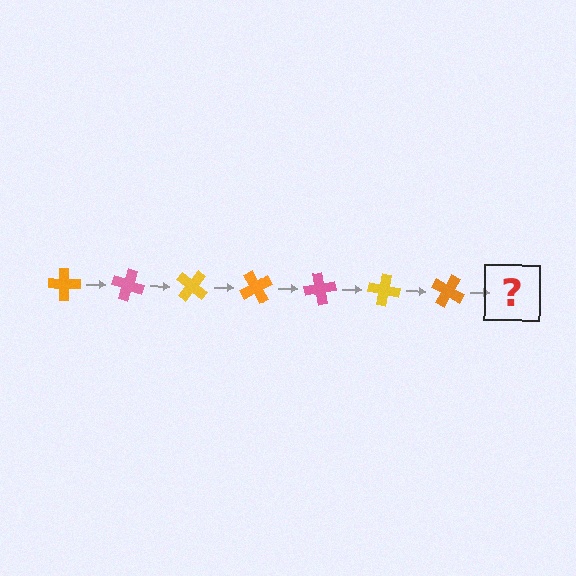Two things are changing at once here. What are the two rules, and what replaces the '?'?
The two rules are that it rotates 20 degrees each step and the color cycles through orange, pink, and yellow. The '?' should be a pink cross, rotated 140 degrees from the start.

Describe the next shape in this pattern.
It should be a pink cross, rotated 140 degrees from the start.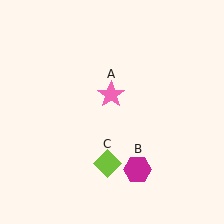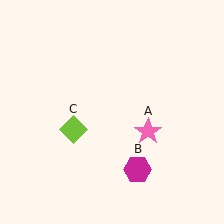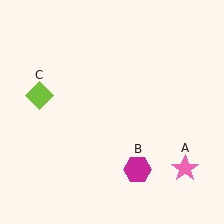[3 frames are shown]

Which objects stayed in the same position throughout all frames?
Magenta hexagon (object B) remained stationary.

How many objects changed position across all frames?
2 objects changed position: pink star (object A), lime diamond (object C).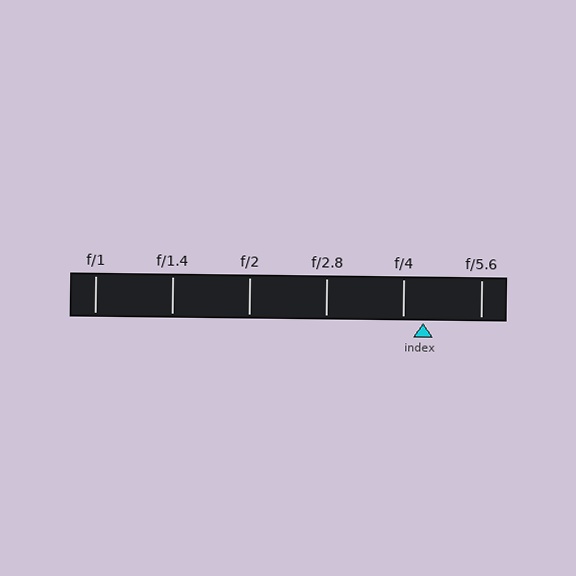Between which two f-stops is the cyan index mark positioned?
The index mark is between f/4 and f/5.6.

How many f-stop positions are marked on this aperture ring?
There are 6 f-stop positions marked.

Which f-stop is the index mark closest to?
The index mark is closest to f/4.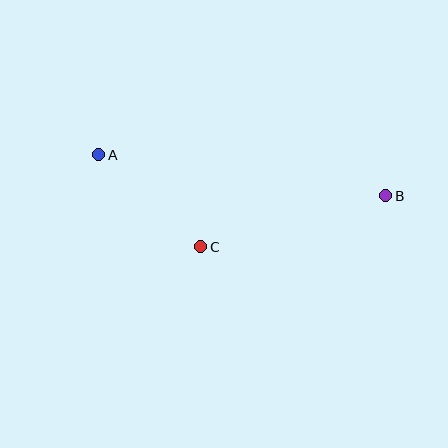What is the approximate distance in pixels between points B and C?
The distance between B and C is approximately 192 pixels.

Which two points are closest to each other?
Points A and C are closest to each other.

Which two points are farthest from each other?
Points A and B are farthest from each other.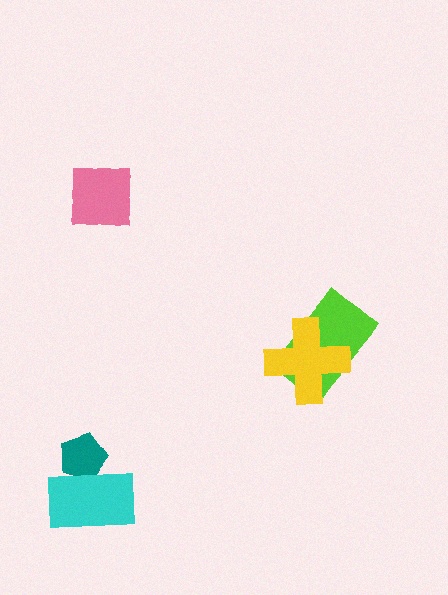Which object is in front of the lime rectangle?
The yellow cross is in front of the lime rectangle.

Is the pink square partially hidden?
No, no other shape covers it.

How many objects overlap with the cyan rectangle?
1 object overlaps with the cyan rectangle.